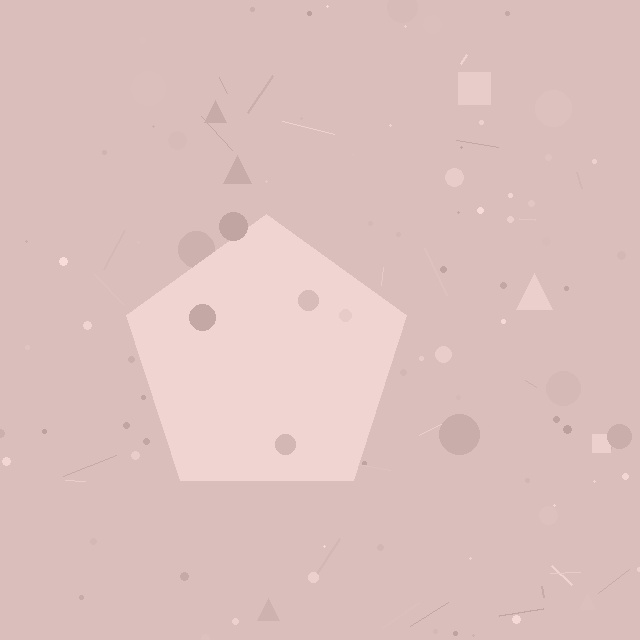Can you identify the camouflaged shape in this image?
The camouflaged shape is a pentagon.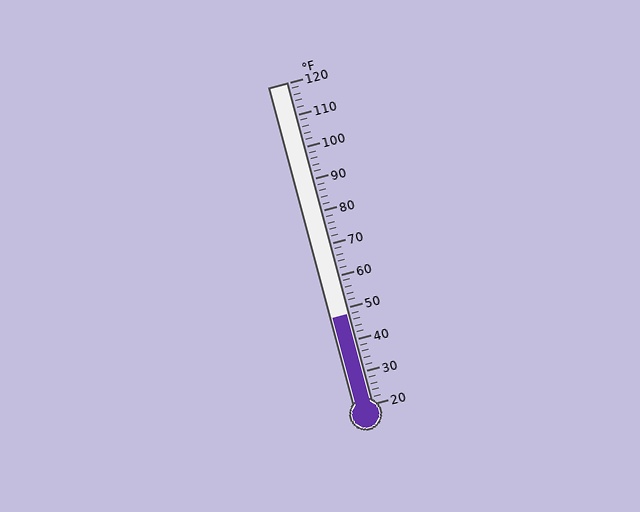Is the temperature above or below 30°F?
The temperature is above 30°F.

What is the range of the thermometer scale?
The thermometer scale ranges from 20°F to 120°F.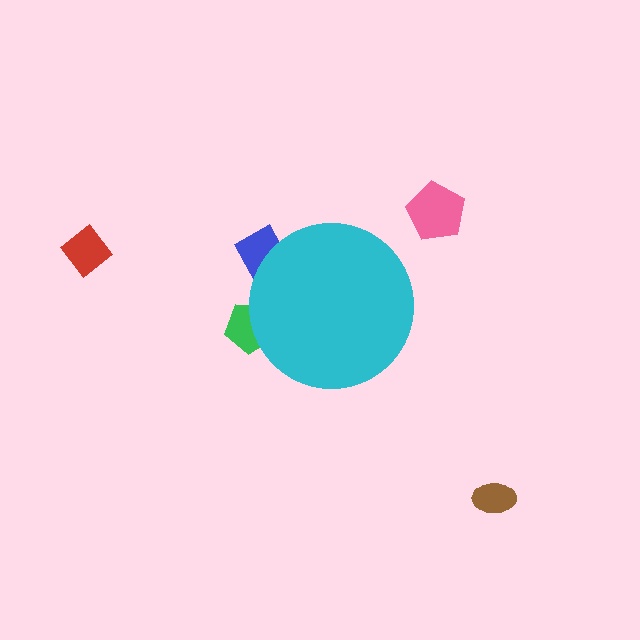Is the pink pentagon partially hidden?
No, the pink pentagon is fully visible.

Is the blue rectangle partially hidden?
Yes, the blue rectangle is partially hidden behind the cyan circle.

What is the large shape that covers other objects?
A cyan circle.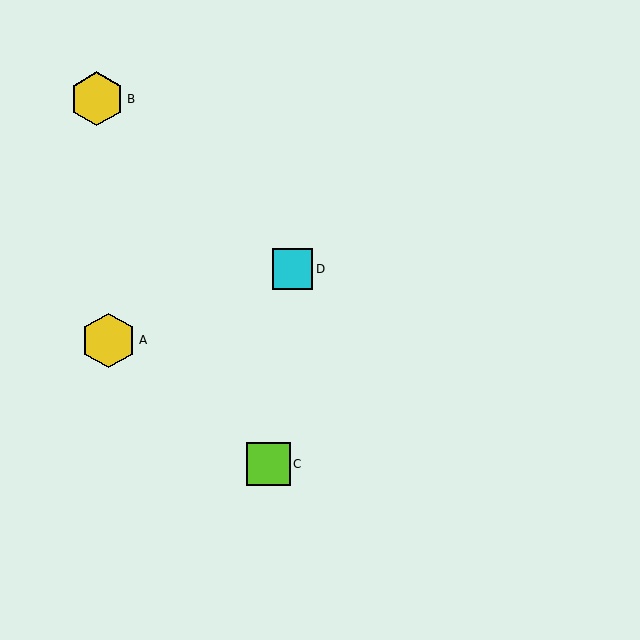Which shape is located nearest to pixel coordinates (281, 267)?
The cyan square (labeled D) at (292, 269) is nearest to that location.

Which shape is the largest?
The yellow hexagon (labeled A) is the largest.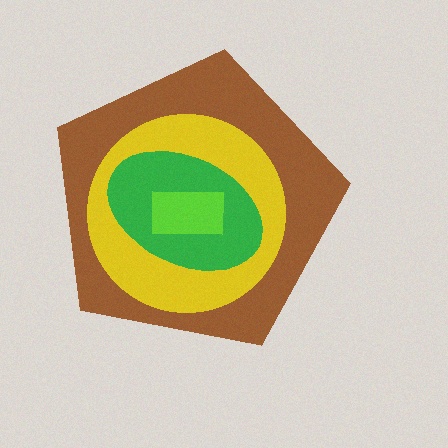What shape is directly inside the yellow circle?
The green ellipse.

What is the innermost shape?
The lime rectangle.